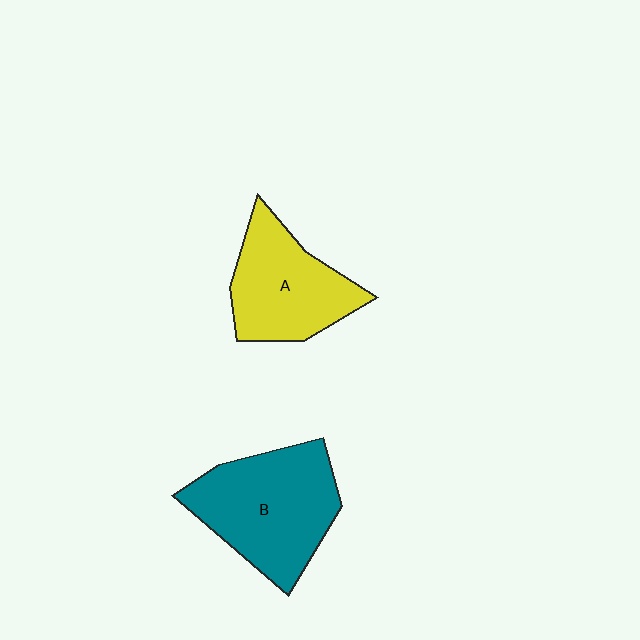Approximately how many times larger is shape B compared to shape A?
Approximately 1.3 times.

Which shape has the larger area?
Shape B (teal).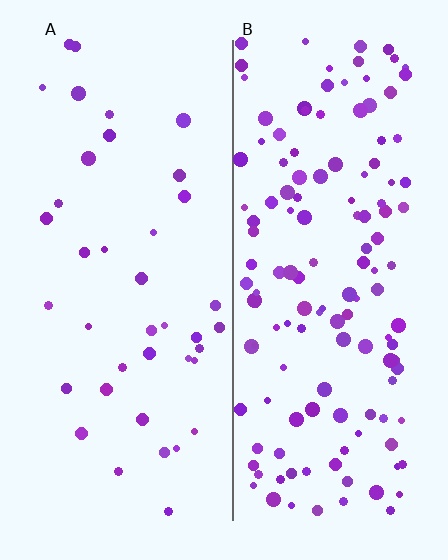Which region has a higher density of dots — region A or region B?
B (the right).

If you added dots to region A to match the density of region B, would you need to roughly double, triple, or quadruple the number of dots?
Approximately triple.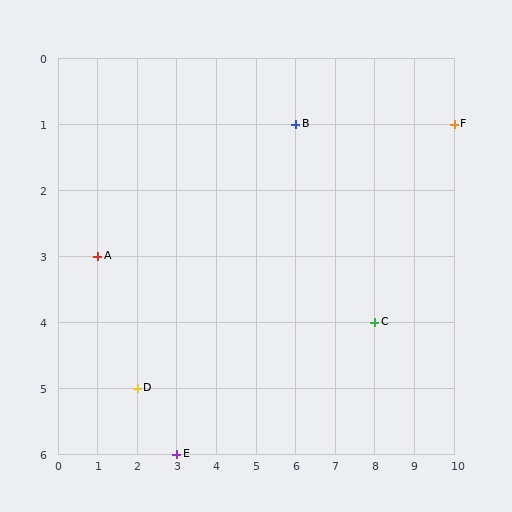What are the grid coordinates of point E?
Point E is at grid coordinates (3, 6).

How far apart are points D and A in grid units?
Points D and A are 1 column and 2 rows apart (about 2.2 grid units diagonally).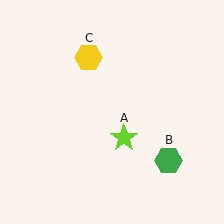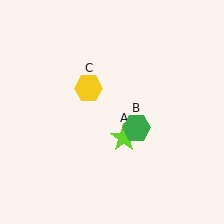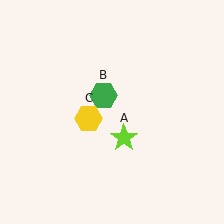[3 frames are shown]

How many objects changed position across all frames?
2 objects changed position: green hexagon (object B), yellow hexagon (object C).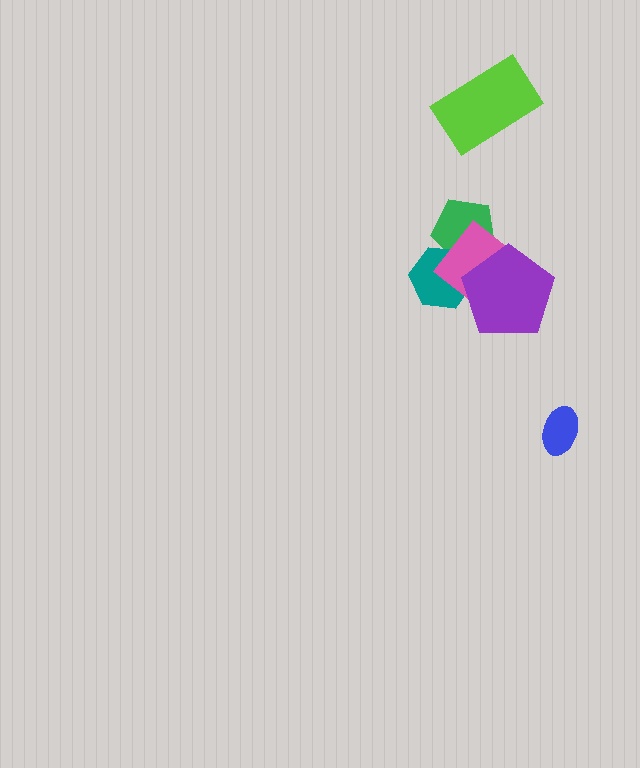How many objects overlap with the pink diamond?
3 objects overlap with the pink diamond.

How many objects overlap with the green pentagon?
2 objects overlap with the green pentagon.